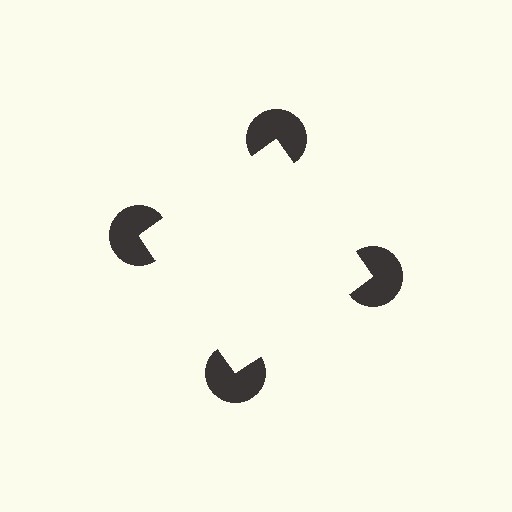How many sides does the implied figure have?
4 sides.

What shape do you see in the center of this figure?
An illusory square — its edges are inferred from the aligned wedge cuts in the pac-man discs, not physically drawn.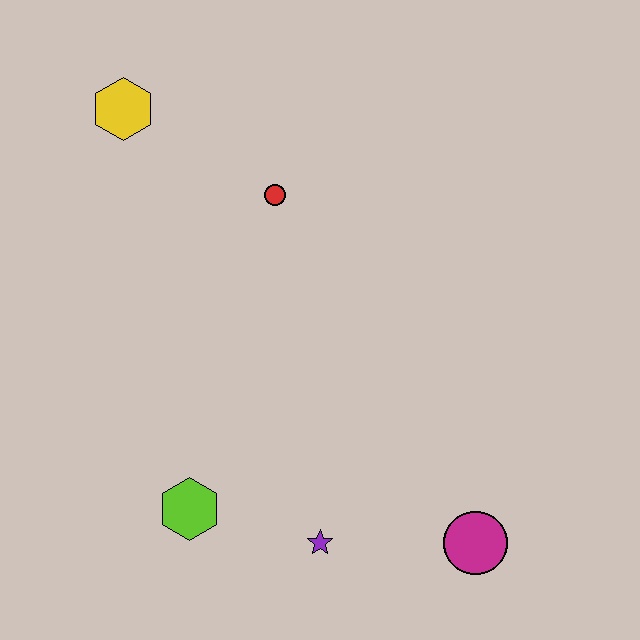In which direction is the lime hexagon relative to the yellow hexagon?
The lime hexagon is below the yellow hexagon.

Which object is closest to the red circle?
The yellow hexagon is closest to the red circle.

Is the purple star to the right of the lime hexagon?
Yes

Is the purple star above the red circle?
No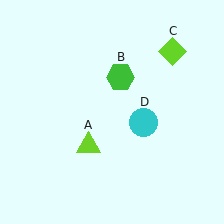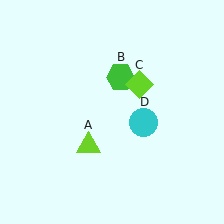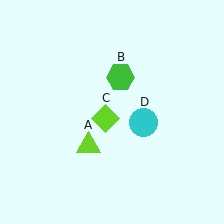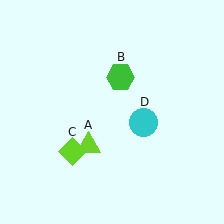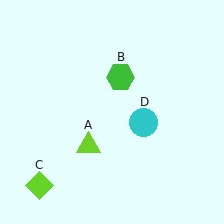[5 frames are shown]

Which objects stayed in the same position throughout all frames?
Lime triangle (object A) and green hexagon (object B) and cyan circle (object D) remained stationary.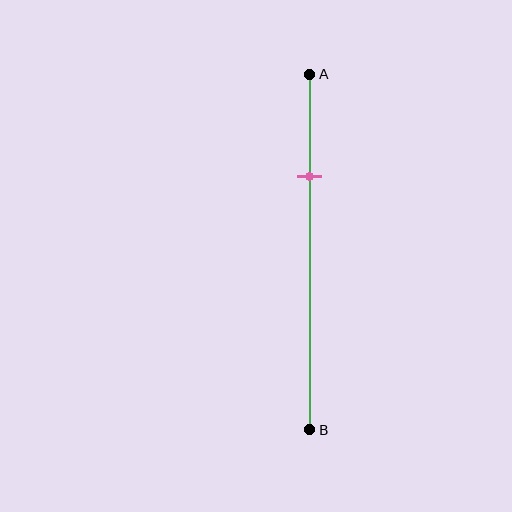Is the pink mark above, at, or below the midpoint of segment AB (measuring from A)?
The pink mark is above the midpoint of segment AB.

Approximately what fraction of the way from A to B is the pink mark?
The pink mark is approximately 30% of the way from A to B.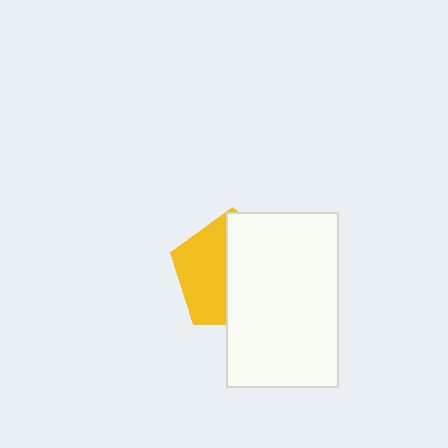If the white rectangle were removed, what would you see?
You would see the complete yellow pentagon.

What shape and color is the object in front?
The object in front is a white rectangle.